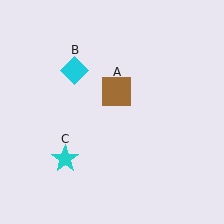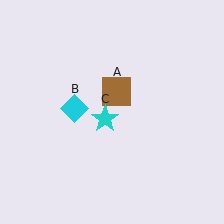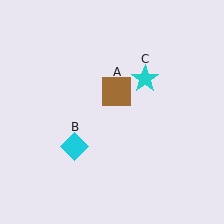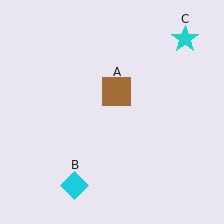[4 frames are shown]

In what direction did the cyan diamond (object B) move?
The cyan diamond (object B) moved down.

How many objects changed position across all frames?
2 objects changed position: cyan diamond (object B), cyan star (object C).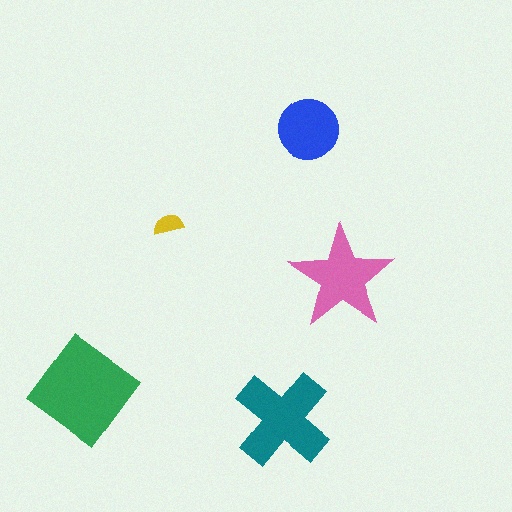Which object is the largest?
The green diamond.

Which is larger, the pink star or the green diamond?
The green diamond.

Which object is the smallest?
The yellow semicircle.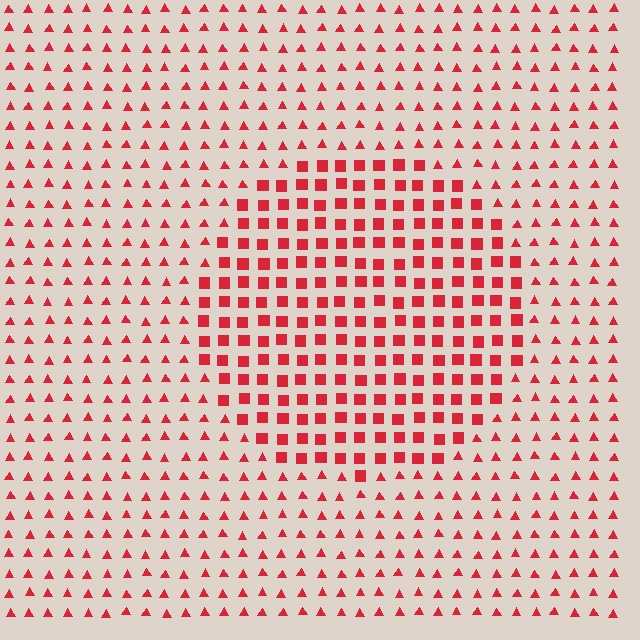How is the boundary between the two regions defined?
The boundary is defined by a change in element shape: squares inside vs. triangles outside. All elements share the same color and spacing.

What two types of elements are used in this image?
The image uses squares inside the circle region and triangles outside it.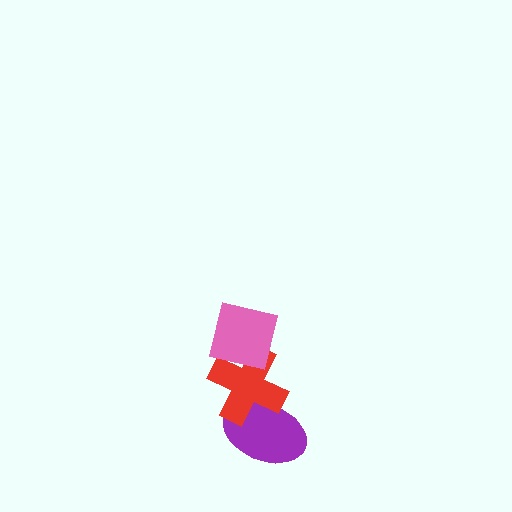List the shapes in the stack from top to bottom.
From top to bottom: the pink square, the red cross, the purple ellipse.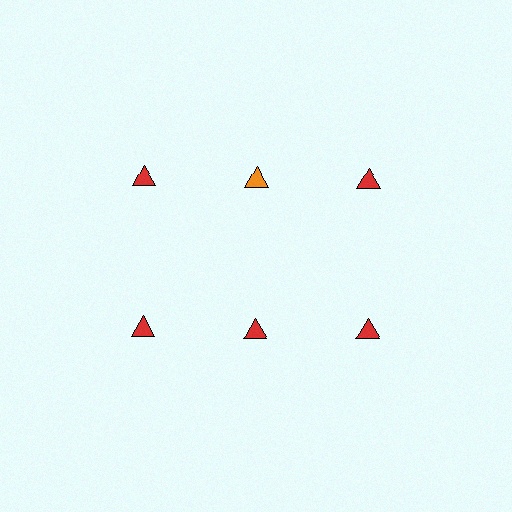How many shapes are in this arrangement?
There are 6 shapes arranged in a grid pattern.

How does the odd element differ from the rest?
It has a different color: orange instead of red.